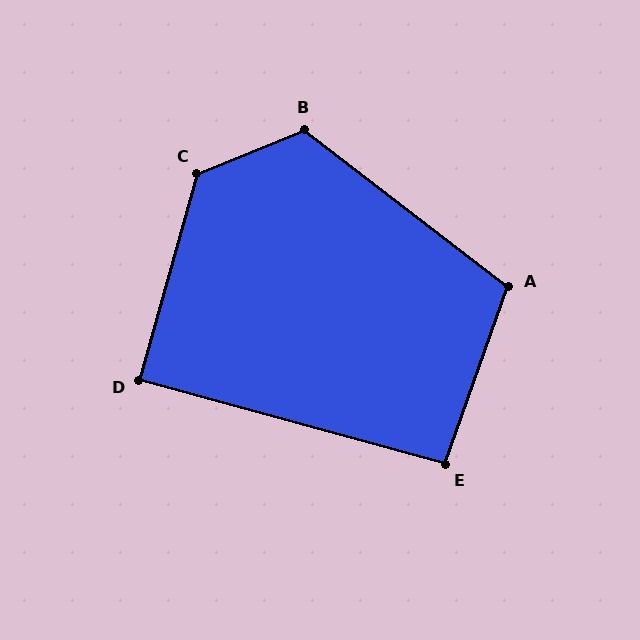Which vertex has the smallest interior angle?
D, at approximately 90 degrees.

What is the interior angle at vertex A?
Approximately 108 degrees (obtuse).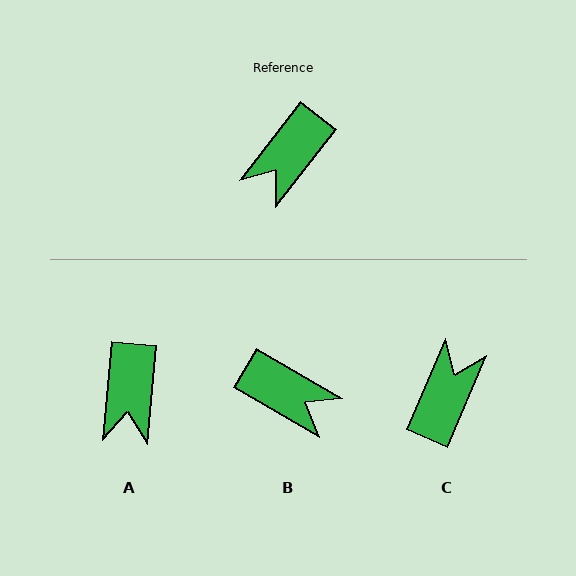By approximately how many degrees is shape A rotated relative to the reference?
Approximately 33 degrees counter-clockwise.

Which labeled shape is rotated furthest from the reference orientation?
C, about 165 degrees away.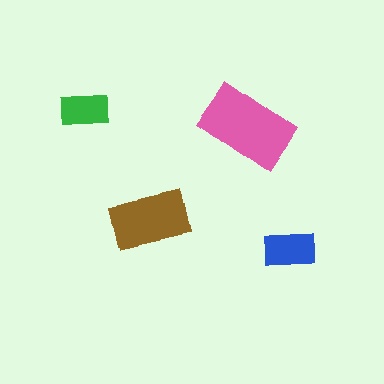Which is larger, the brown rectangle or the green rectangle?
The brown one.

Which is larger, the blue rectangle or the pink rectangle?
The pink one.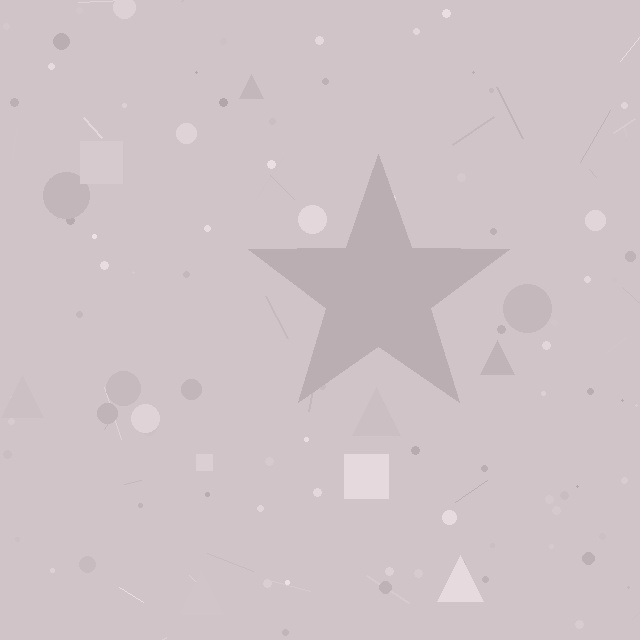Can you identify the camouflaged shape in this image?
The camouflaged shape is a star.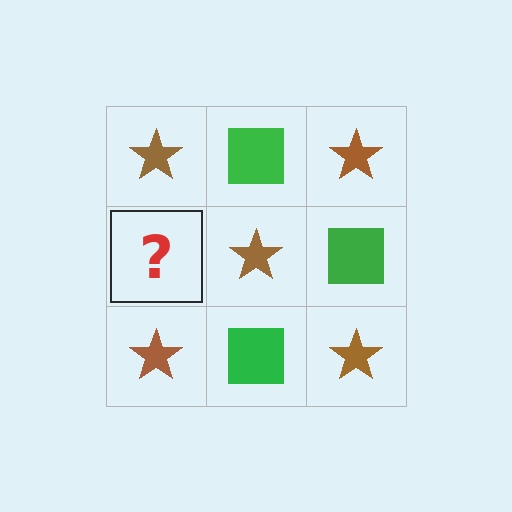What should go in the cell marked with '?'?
The missing cell should contain a green square.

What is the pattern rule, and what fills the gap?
The rule is that it alternates brown star and green square in a checkerboard pattern. The gap should be filled with a green square.